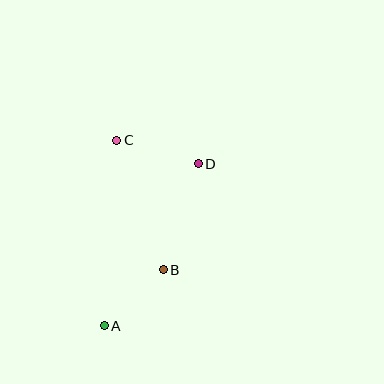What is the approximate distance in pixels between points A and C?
The distance between A and C is approximately 186 pixels.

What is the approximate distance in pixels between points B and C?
The distance between B and C is approximately 138 pixels.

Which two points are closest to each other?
Points A and B are closest to each other.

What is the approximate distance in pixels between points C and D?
The distance between C and D is approximately 85 pixels.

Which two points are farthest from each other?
Points A and D are farthest from each other.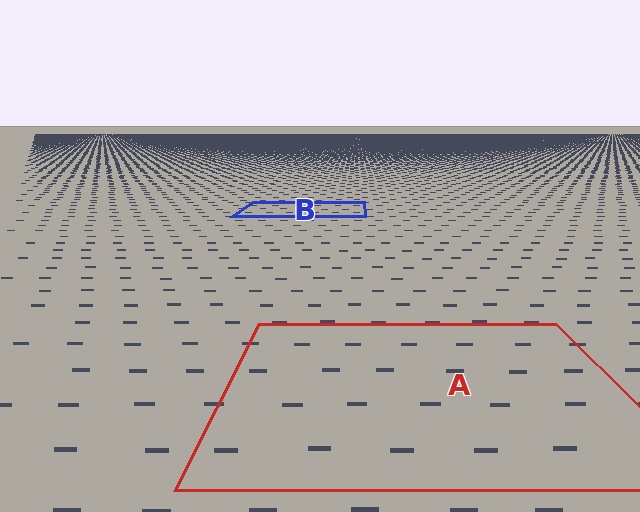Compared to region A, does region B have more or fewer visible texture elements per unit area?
Region B has more texture elements per unit area — they are packed more densely because it is farther away.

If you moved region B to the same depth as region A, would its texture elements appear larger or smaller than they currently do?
They would appear larger. At a closer depth, the same texture elements are projected at a bigger on-screen size.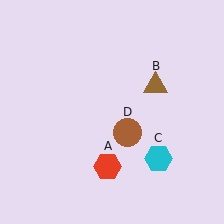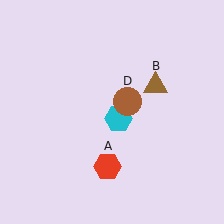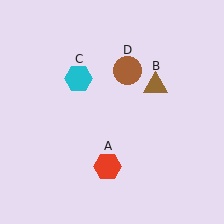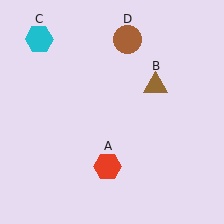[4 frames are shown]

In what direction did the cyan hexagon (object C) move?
The cyan hexagon (object C) moved up and to the left.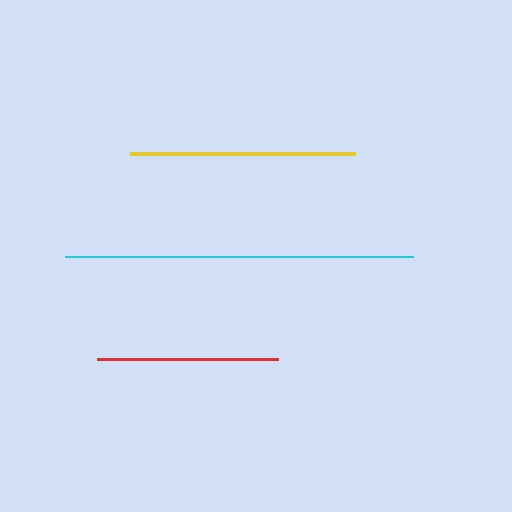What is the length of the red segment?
The red segment is approximately 181 pixels long.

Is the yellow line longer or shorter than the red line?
The yellow line is longer than the red line.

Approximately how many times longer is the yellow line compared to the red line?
The yellow line is approximately 1.2 times the length of the red line.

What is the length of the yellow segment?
The yellow segment is approximately 225 pixels long.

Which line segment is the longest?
The cyan line is the longest at approximately 349 pixels.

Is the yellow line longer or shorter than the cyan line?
The cyan line is longer than the yellow line.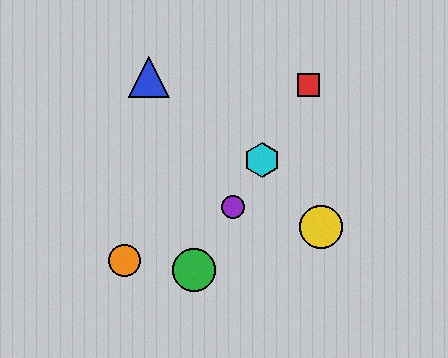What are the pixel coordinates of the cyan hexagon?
The cyan hexagon is at (262, 160).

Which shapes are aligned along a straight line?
The red square, the green circle, the purple circle, the cyan hexagon are aligned along a straight line.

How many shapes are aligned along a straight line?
4 shapes (the red square, the green circle, the purple circle, the cyan hexagon) are aligned along a straight line.